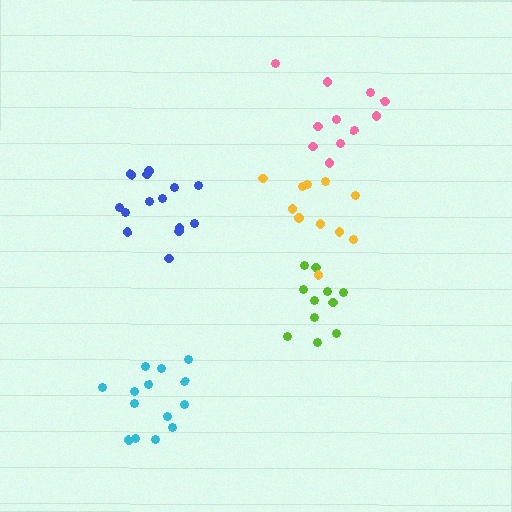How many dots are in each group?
Group 1: 11 dots, Group 2: 14 dots, Group 3: 11 dots, Group 4: 14 dots, Group 5: 11 dots (61 total).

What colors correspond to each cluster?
The clusters are colored: lime, blue, pink, cyan, yellow.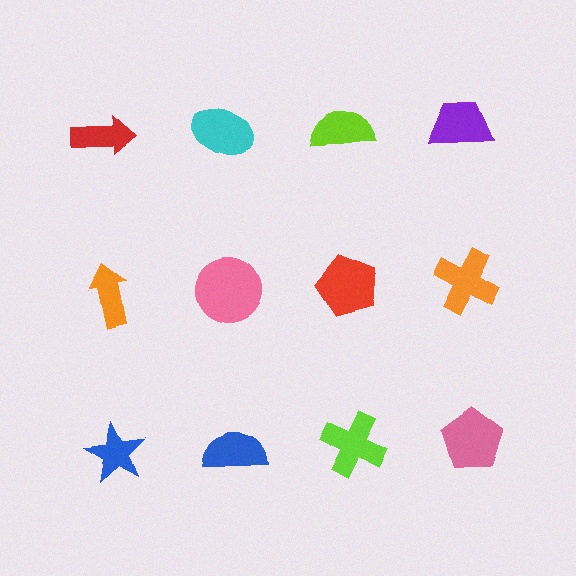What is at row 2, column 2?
A pink circle.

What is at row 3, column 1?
A blue star.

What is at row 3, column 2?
A blue semicircle.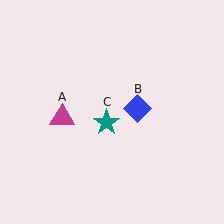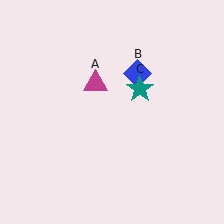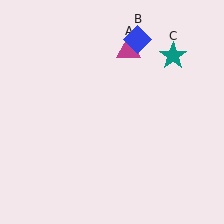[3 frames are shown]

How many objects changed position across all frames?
3 objects changed position: magenta triangle (object A), blue diamond (object B), teal star (object C).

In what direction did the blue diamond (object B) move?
The blue diamond (object B) moved up.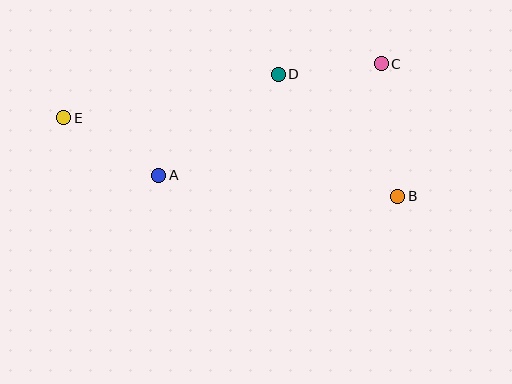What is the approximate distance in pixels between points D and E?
The distance between D and E is approximately 219 pixels.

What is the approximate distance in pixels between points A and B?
The distance between A and B is approximately 240 pixels.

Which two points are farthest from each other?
Points B and E are farthest from each other.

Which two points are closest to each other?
Points C and D are closest to each other.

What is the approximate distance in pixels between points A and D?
The distance between A and D is approximately 156 pixels.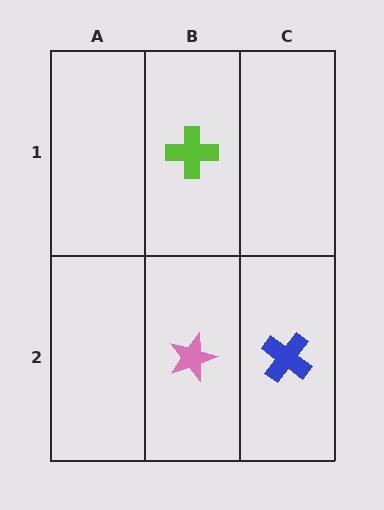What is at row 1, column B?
A lime cross.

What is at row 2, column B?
A pink star.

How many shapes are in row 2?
2 shapes.